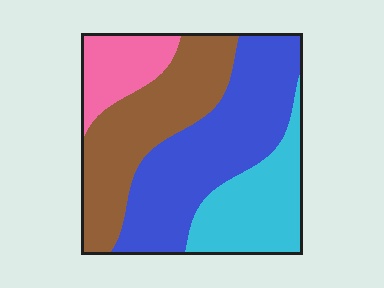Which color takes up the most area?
Blue, at roughly 35%.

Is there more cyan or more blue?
Blue.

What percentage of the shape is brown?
Brown takes up between a sixth and a third of the shape.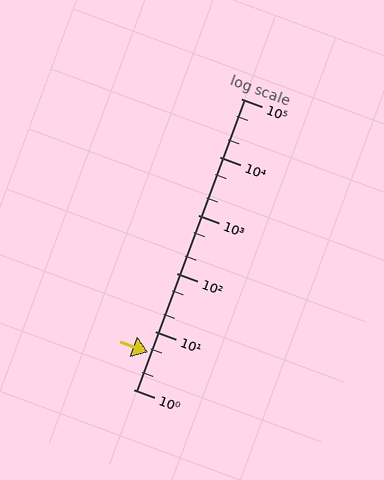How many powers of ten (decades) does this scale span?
The scale spans 5 decades, from 1 to 100000.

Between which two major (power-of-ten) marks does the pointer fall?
The pointer is between 1 and 10.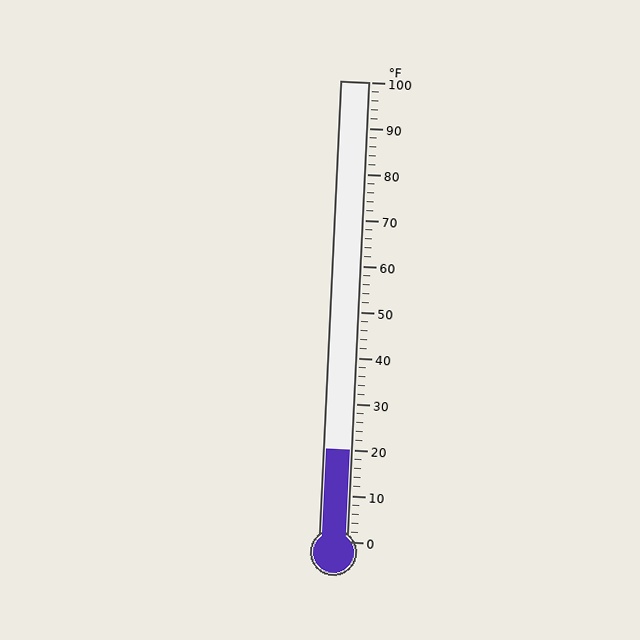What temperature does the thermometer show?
The thermometer shows approximately 20°F.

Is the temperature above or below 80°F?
The temperature is below 80°F.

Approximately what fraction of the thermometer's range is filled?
The thermometer is filled to approximately 20% of its range.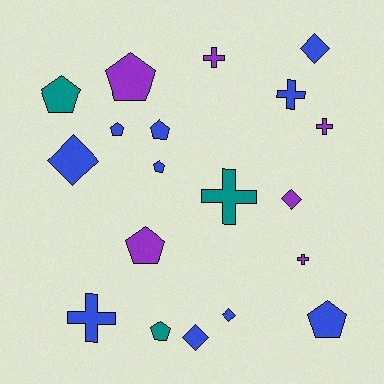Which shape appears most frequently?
Pentagon, with 8 objects.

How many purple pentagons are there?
There are 2 purple pentagons.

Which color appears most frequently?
Blue, with 10 objects.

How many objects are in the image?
There are 19 objects.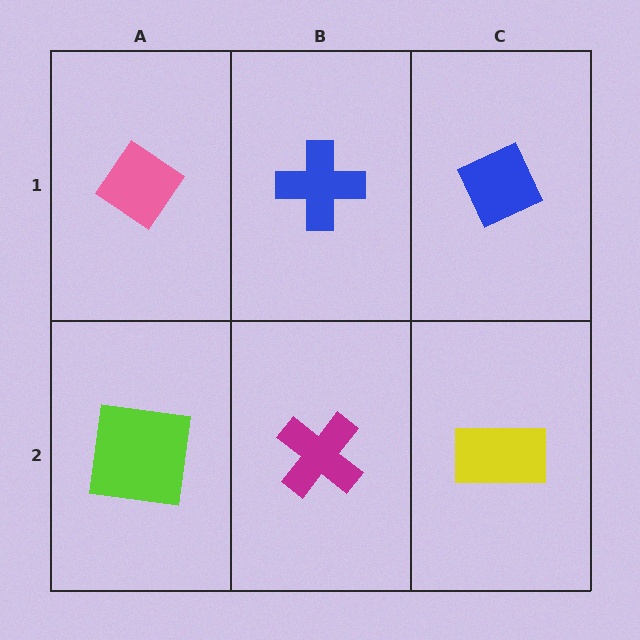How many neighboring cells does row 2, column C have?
2.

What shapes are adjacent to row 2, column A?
A pink diamond (row 1, column A), a magenta cross (row 2, column B).